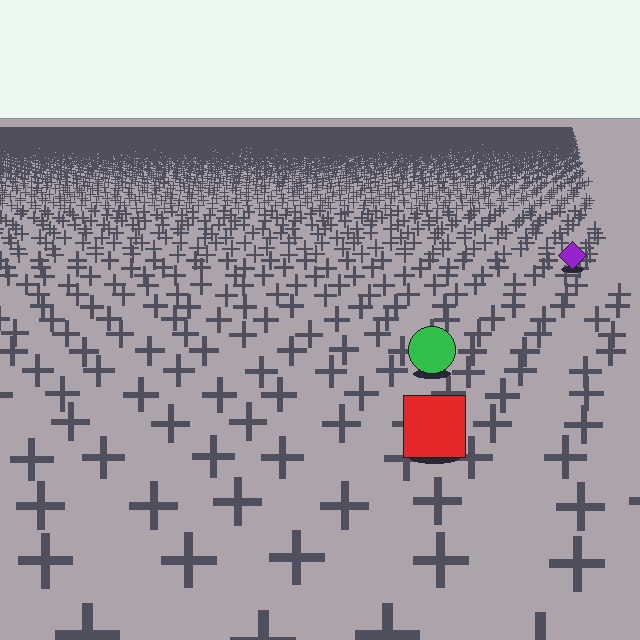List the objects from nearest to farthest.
From nearest to farthest: the red square, the green circle, the purple diamond.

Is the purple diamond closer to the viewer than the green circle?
No. The green circle is closer — you can tell from the texture gradient: the ground texture is coarser near it.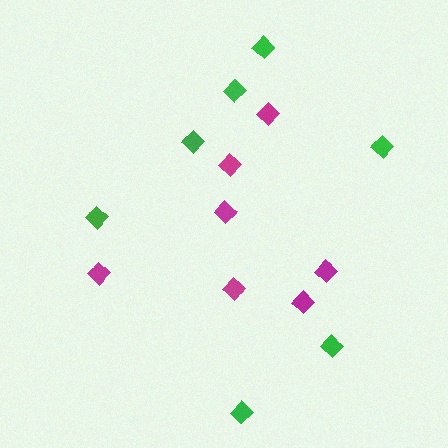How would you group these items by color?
There are 2 groups: one group of green diamonds (7) and one group of magenta diamonds (7).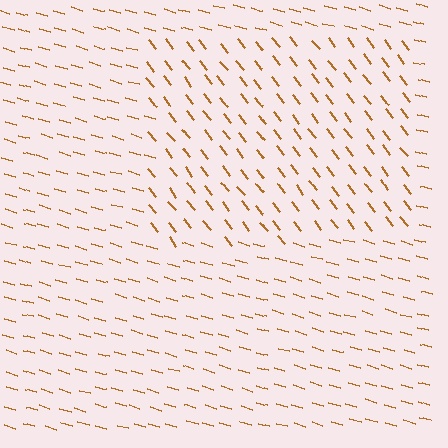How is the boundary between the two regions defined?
The boundary is defined purely by a change in line orientation (approximately 35 degrees difference). All lines are the same color and thickness.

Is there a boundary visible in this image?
Yes, there is a texture boundary formed by a change in line orientation.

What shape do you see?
I see a rectangle.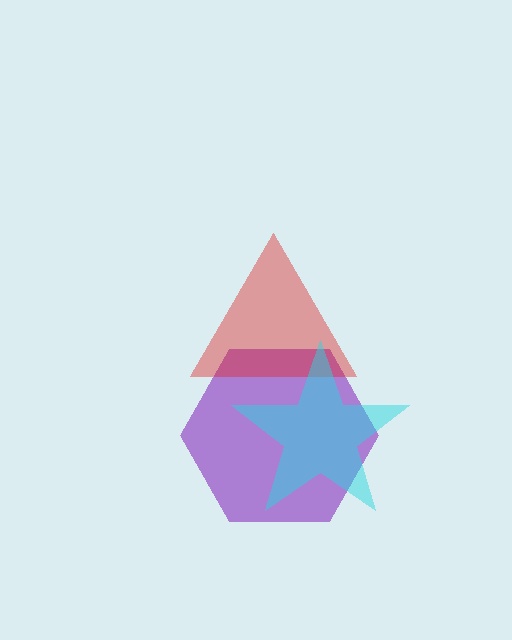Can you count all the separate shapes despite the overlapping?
Yes, there are 3 separate shapes.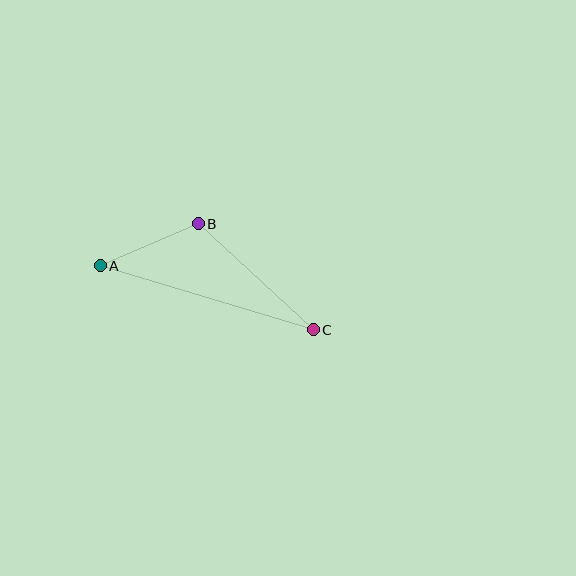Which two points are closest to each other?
Points A and B are closest to each other.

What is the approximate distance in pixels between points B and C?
The distance between B and C is approximately 156 pixels.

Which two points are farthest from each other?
Points A and C are farthest from each other.